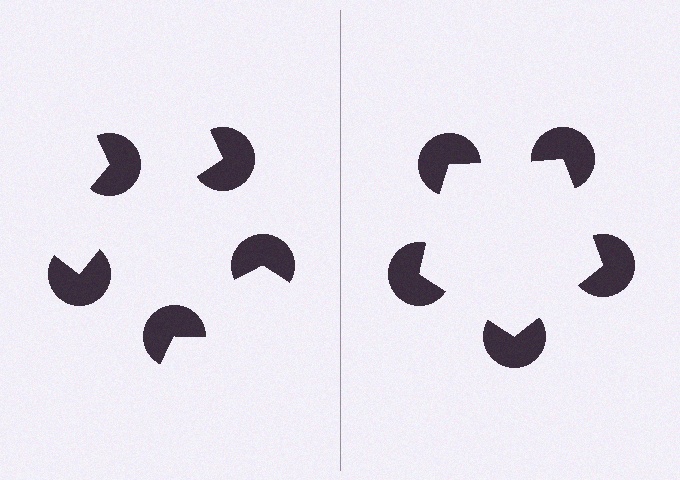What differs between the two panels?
The pac-man discs are positioned identically on both sides; only the wedge orientations differ. On the right they align to a pentagon; on the left they are misaligned.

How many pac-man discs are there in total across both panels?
10 — 5 on each side.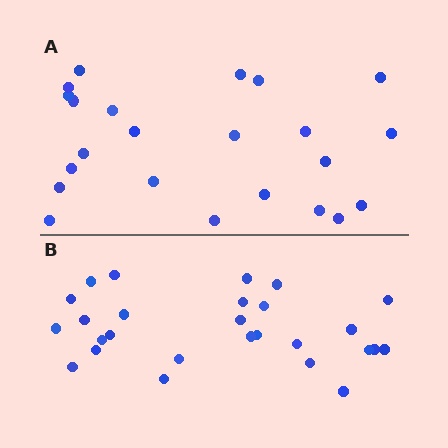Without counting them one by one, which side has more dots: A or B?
Region B (the bottom region) has more dots.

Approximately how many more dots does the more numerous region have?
Region B has about 4 more dots than region A.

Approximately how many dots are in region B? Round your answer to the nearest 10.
About 30 dots. (The exact count is 27, which rounds to 30.)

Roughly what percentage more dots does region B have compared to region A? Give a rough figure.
About 15% more.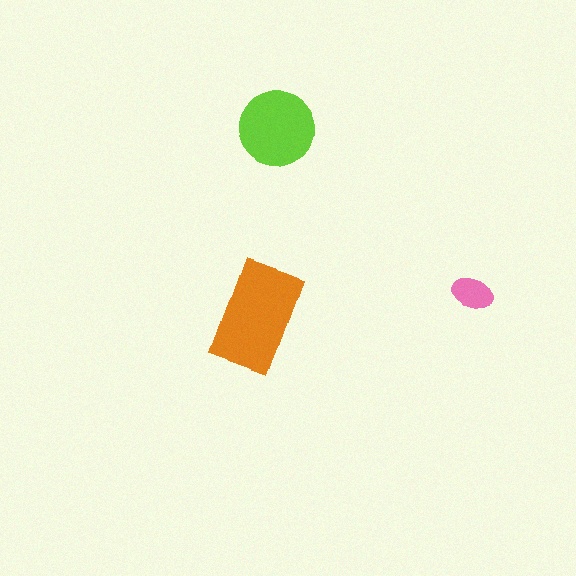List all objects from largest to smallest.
The orange rectangle, the lime circle, the pink ellipse.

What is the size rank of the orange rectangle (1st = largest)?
1st.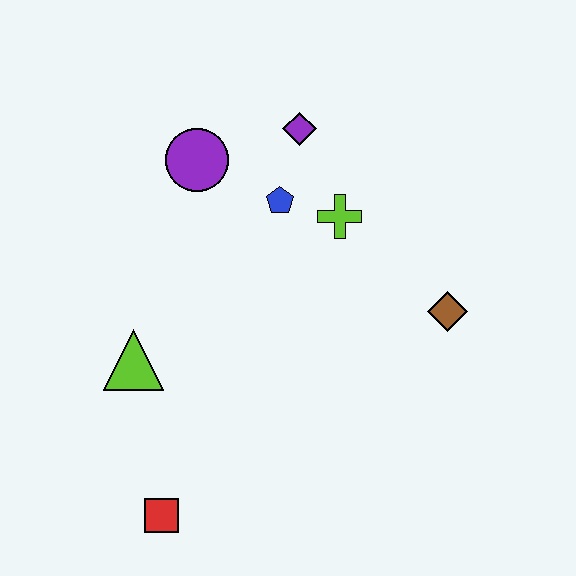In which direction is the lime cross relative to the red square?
The lime cross is above the red square.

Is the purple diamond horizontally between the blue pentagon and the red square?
No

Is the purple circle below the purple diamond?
Yes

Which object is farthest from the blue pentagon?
The red square is farthest from the blue pentagon.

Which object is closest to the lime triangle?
The red square is closest to the lime triangle.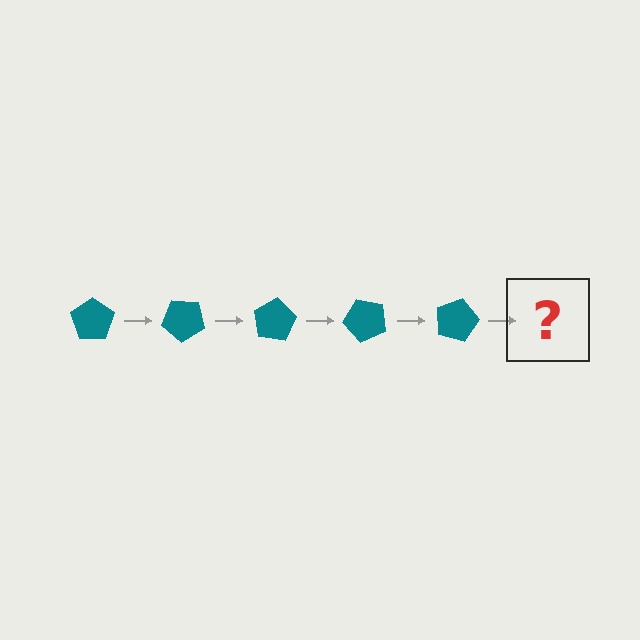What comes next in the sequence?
The next element should be a teal pentagon rotated 200 degrees.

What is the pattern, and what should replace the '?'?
The pattern is that the pentagon rotates 40 degrees each step. The '?' should be a teal pentagon rotated 200 degrees.